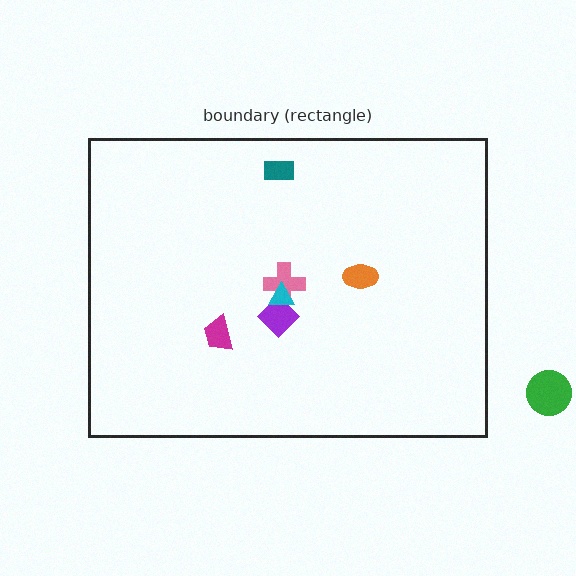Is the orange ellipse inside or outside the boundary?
Inside.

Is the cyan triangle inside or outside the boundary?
Inside.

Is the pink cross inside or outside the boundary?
Inside.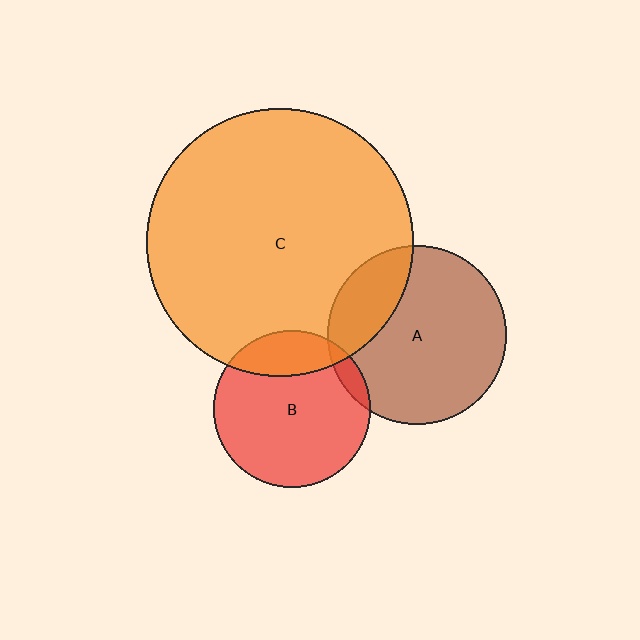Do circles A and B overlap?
Yes.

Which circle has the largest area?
Circle C (orange).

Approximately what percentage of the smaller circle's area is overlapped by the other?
Approximately 5%.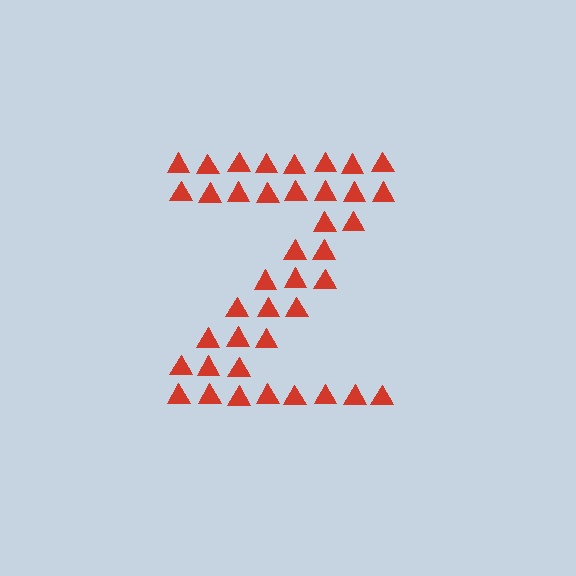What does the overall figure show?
The overall figure shows the letter Z.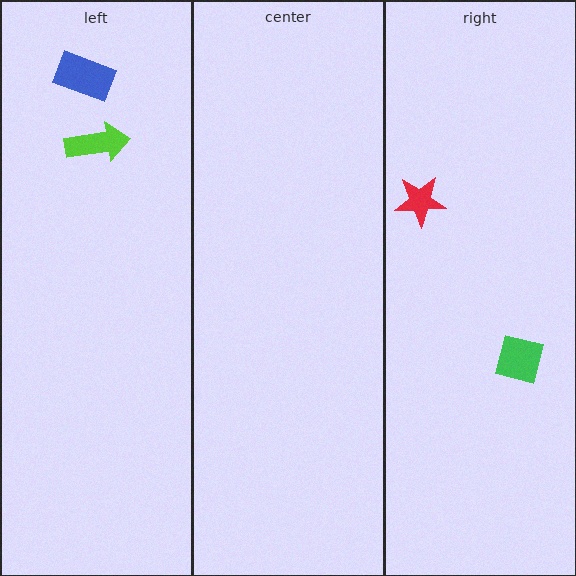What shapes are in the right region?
The red star, the green square.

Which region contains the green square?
The right region.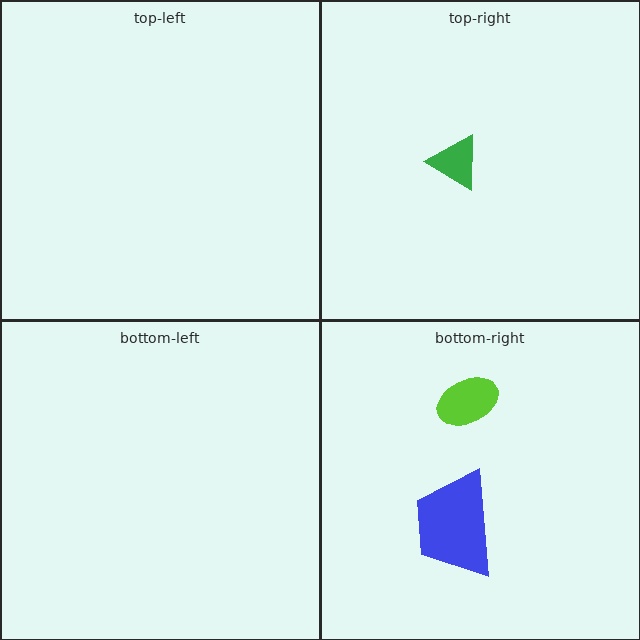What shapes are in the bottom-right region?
The lime ellipse, the blue trapezoid.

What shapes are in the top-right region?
The green triangle.